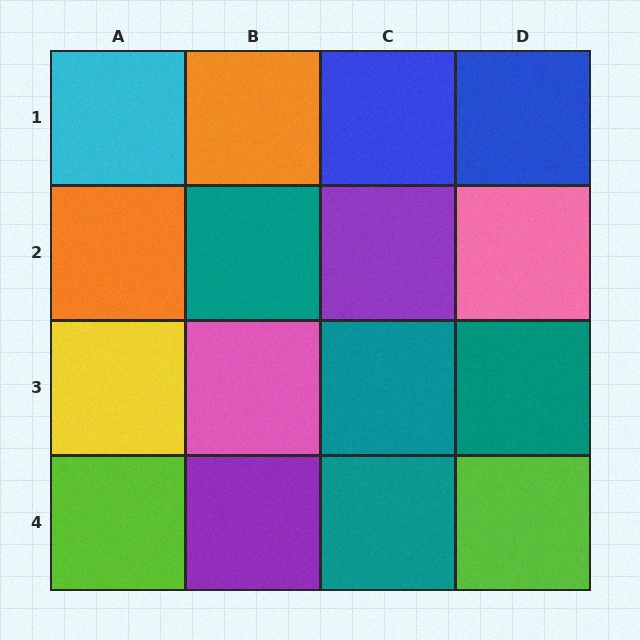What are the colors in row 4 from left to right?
Lime, purple, teal, lime.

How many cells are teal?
4 cells are teal.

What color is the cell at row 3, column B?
Pink.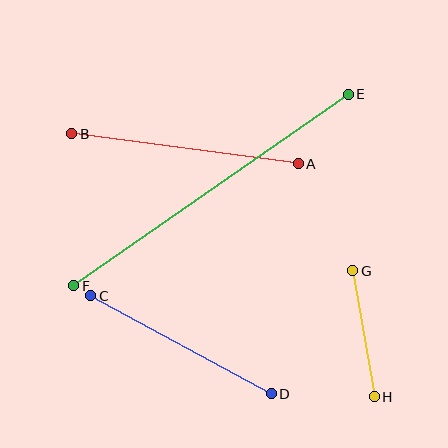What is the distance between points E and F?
The distance is approximately 334 pixels.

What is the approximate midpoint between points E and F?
The midpoint is at approximately (211, 190) pixels.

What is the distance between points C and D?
The distance is approximately 206 pixels.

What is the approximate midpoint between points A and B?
The midpoint is at approximately (185, 149) pixels.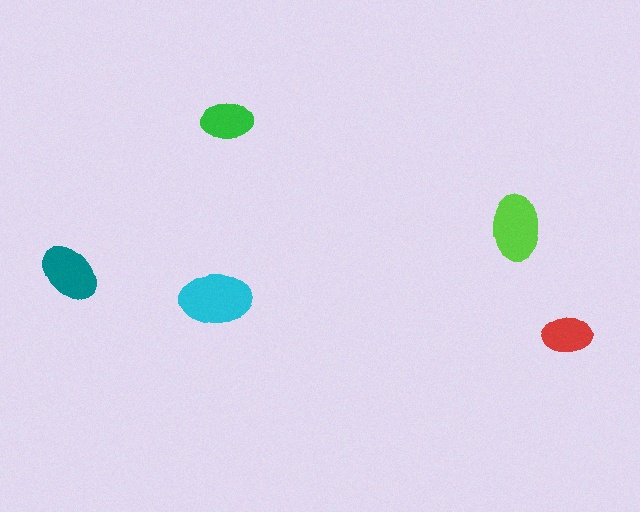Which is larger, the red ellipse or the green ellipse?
The green one.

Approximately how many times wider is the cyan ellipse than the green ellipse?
About 1.5 times wider.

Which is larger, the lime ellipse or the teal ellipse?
The lime one.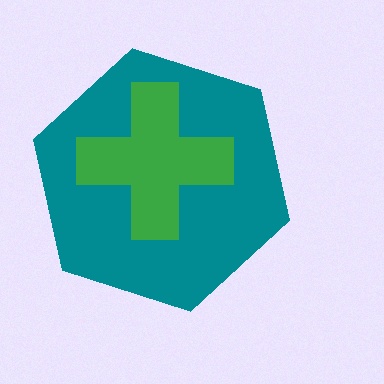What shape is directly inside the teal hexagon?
The green cross.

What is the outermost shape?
The teal hexagon.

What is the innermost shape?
The green cross.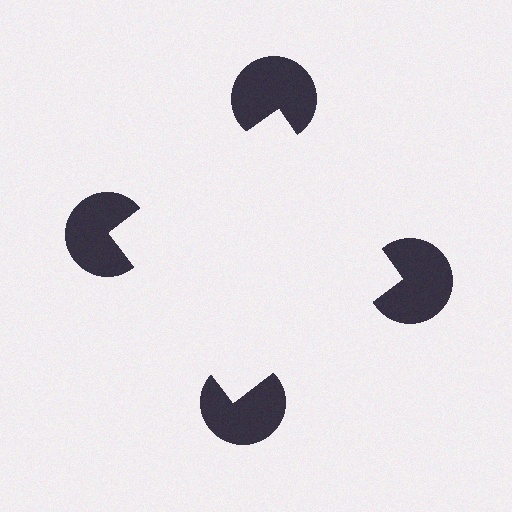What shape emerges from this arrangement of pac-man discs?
An illusory square — its edges are inferred from the aligned wedge cuts in the pac-man discs, not physically drawn.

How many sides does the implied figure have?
4 sides.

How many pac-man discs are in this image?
There are 4 — one at each vertex of the illusory square.